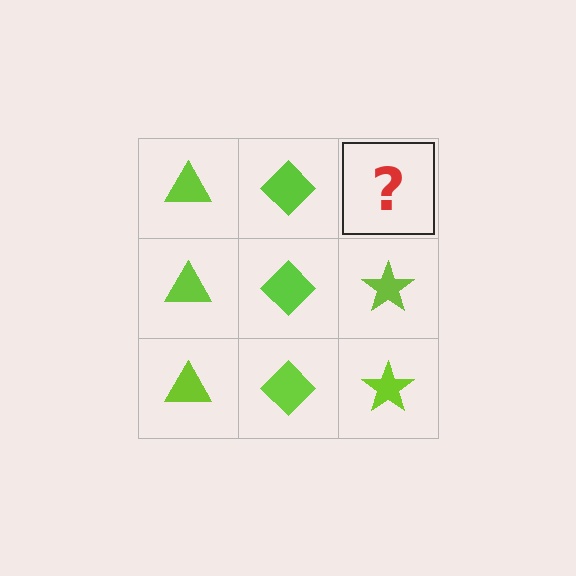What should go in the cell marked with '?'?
The missing cell should contain a lime star.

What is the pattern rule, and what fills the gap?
The rule is that each column has a consistent shape. The gap should be filled with a lime star.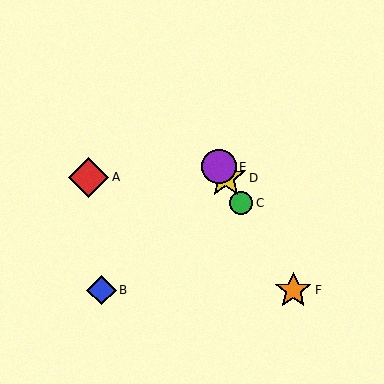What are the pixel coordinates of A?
Object A is at (88, 177).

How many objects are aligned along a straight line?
4 objects (C, D, E, F) are aligned along a straight line.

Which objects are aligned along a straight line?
Objects C, D, E, F are aligned along a straight line.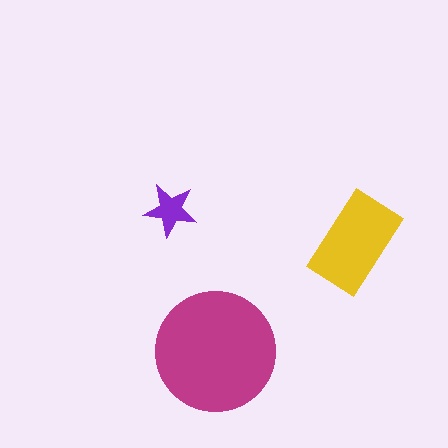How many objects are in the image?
There are 3 objects in the image.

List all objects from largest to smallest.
The magenta circle, the yellow rectangle, the purple star.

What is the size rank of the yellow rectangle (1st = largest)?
2nd.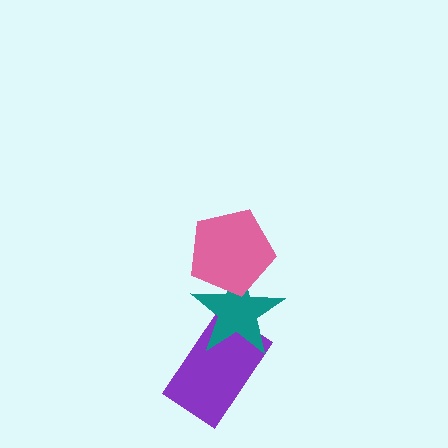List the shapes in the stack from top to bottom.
From top to bottom: the pink pentagon, the teal star, the purple rectangle.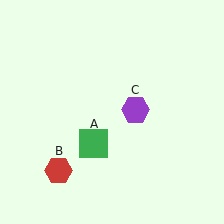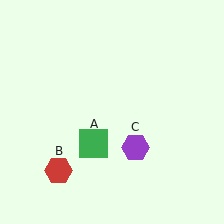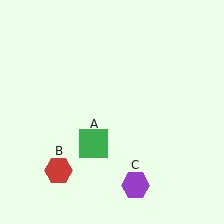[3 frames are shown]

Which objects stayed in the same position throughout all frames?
Green square (object A) and red hexagon (object B) remained stationary.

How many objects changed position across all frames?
1 object changed position: purple hexagon (object C).